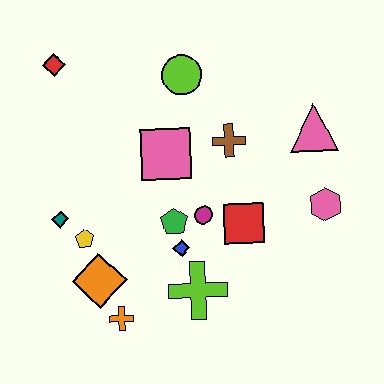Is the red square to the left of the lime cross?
No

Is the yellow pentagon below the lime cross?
No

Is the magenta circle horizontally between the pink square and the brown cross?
Yes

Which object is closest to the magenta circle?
The green pentagon is closest to the magenta circle.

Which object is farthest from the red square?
The red diamond is farthest from the red square.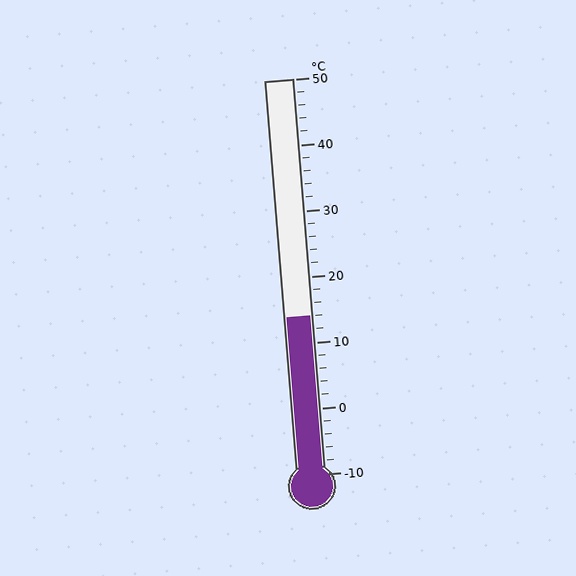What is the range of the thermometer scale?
The thermometer scale ranges from -10°C to 50°C.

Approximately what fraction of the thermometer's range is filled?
The thermometer is filled to approximately 40% of its range.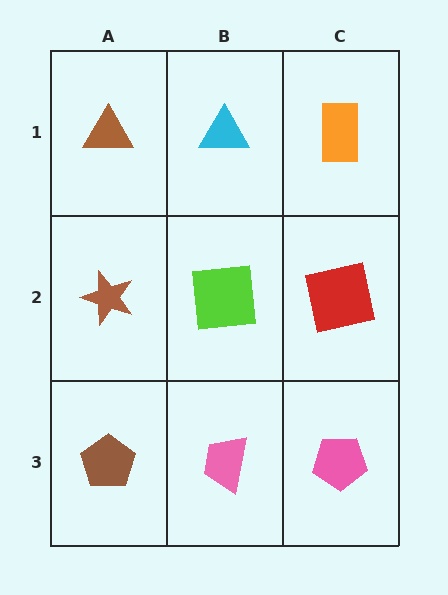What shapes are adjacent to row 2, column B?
A cyan triangle (row 1, column B), a pink trapezoid (row 3, column B), a brown star (row 2, column A), a red square (row 2, column C).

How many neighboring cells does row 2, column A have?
3.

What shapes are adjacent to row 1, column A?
A brown star (row 2, column A), a cyan triangle (row 1, column B).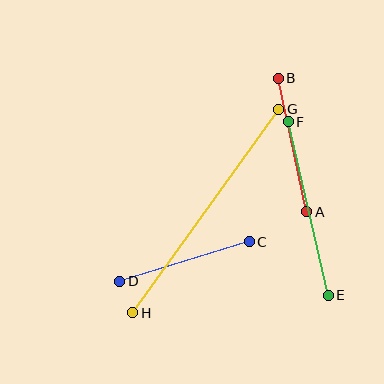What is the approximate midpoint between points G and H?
The midpoint is at approximately (206, 211) pixels.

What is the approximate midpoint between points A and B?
The midpoint is at approximately (292, 145) pixels.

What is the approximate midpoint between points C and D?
The midpoint is at approximately (185, 261) pixels.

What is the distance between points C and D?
The distance is approximately 136 pixels.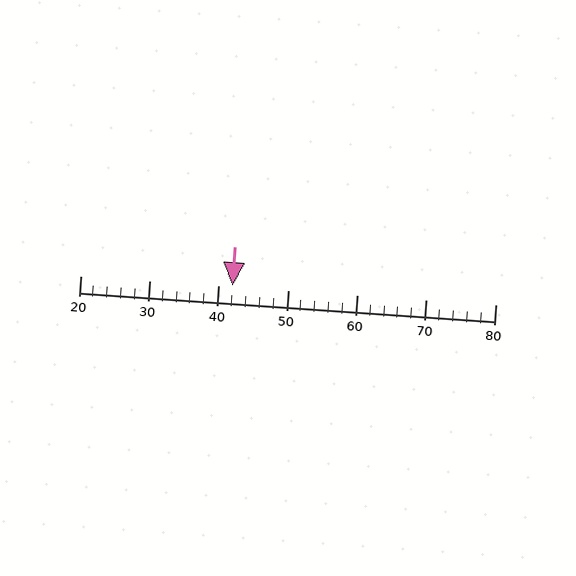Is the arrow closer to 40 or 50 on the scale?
The arrow is closer to 40.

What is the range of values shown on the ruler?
The ruler shows values from 20 to 80.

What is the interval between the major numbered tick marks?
The major tick marks are spaced 10 units apart.